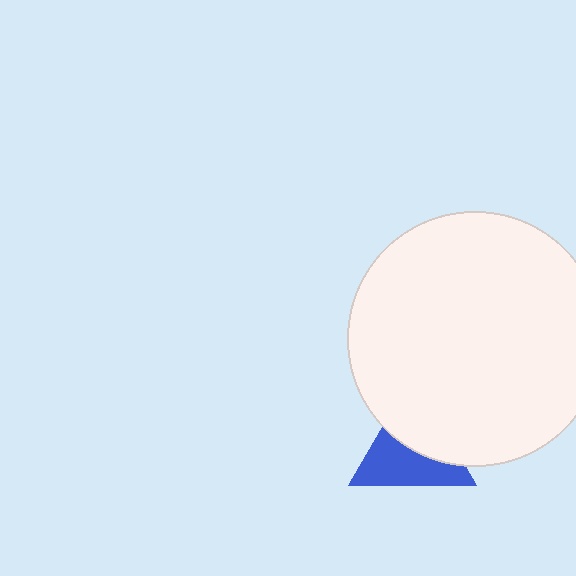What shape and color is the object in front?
The object in front is a white circle.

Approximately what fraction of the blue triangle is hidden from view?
Roughly 47% of the blue triangle is hidden behind the white circle.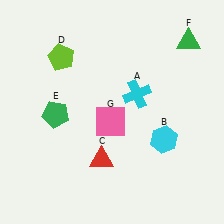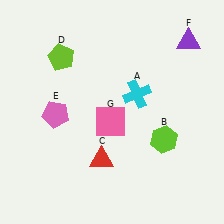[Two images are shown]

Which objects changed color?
B changed from cyan to lime. E changed from green to pink. F changed from green to purple.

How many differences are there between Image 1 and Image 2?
There are 3 differences between the two images.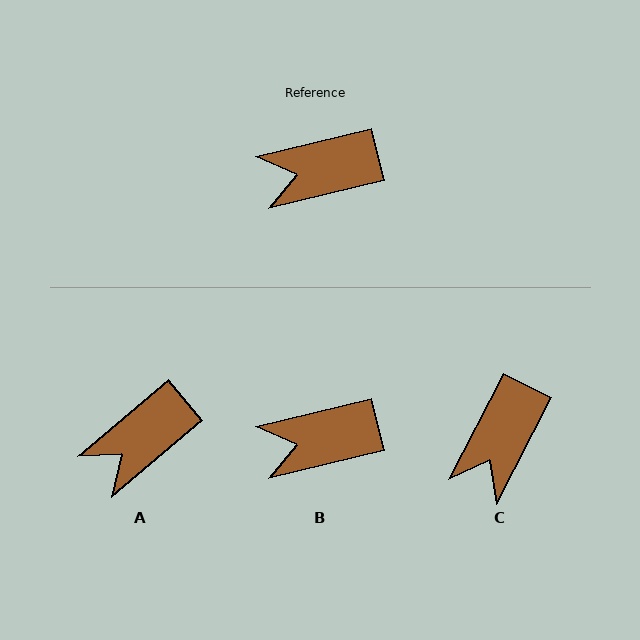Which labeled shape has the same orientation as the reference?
B.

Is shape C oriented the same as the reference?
No, it is off by about 50 degrees.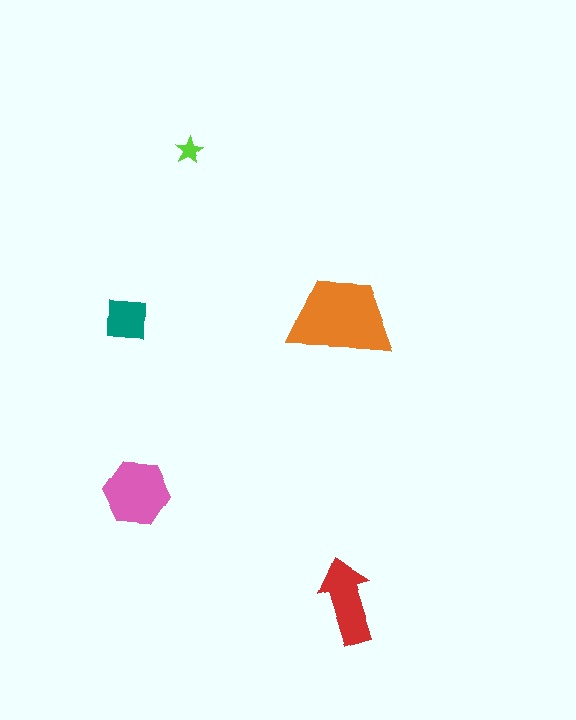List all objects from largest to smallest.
The orange trapezoid, the pink hexagon, the red arrow, the teal square, the lime star.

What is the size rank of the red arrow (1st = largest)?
3rd.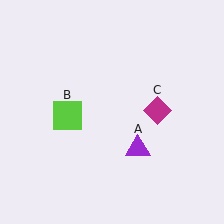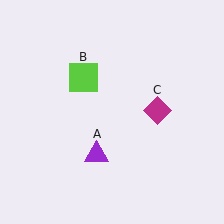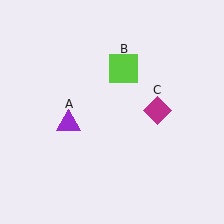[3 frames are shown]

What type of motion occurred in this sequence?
The purple triangle (object A), lime square (object B) rotated clockwise around the center of the scene.